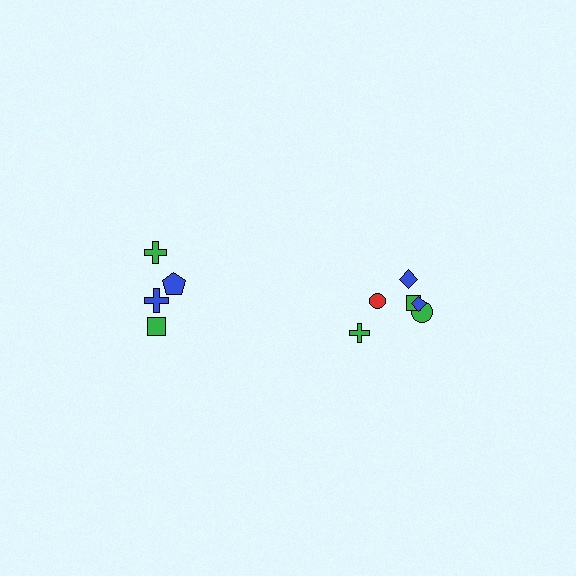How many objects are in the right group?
There are 6 objects.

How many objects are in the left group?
There are 4 objects.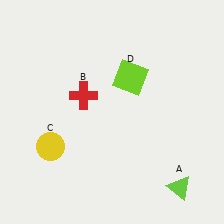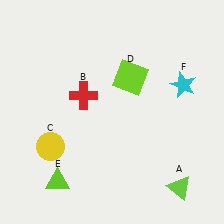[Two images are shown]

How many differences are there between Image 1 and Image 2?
There are 2 differences between the two images.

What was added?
A lime triangle (E), a cyan star (F) were added in Image 2.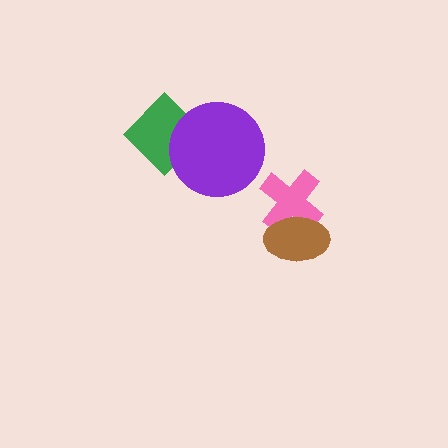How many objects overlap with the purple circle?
1 object overlaps with the purple circle.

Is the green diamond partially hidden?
Yes, it is partially covered by another shape.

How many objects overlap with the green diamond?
1 object overlaps with the green diamond.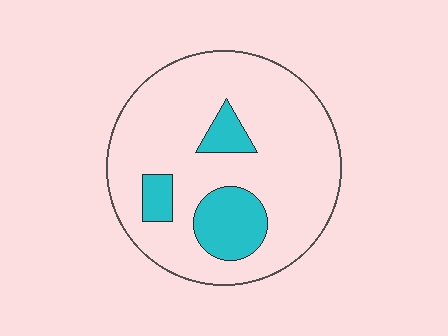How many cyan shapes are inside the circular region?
3.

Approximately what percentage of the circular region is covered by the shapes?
Approximately 20%.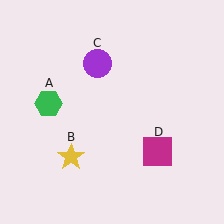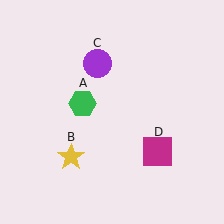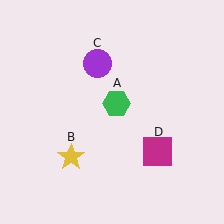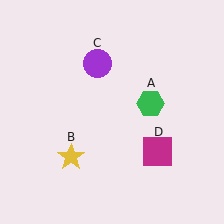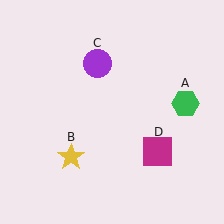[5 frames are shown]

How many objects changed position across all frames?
1 object changed position: green hexagon (object A).